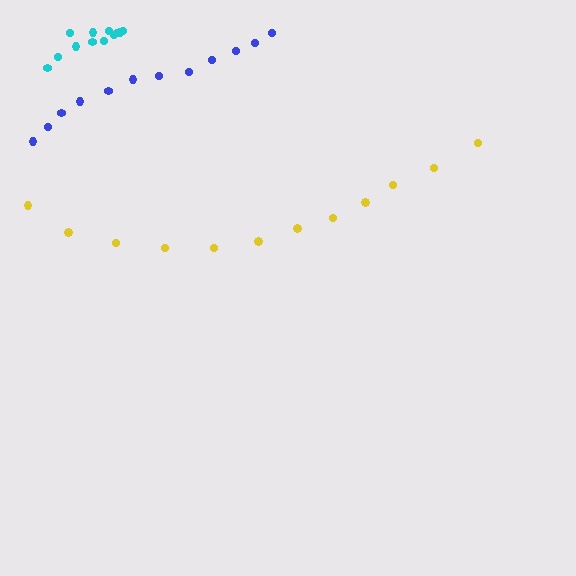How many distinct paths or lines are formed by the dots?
There are 3 distinct paths.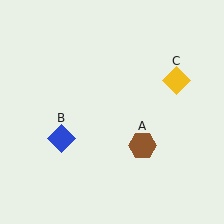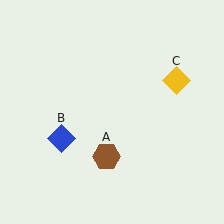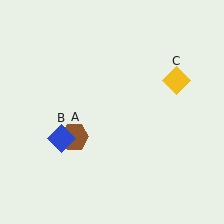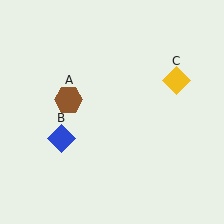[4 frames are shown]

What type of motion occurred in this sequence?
The brown hexagon (object A) rotated clockwise around the center of the scene.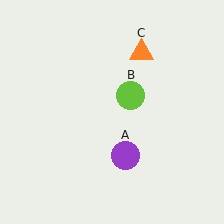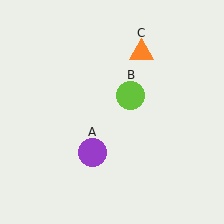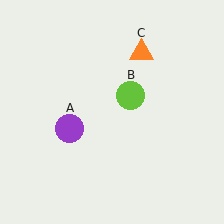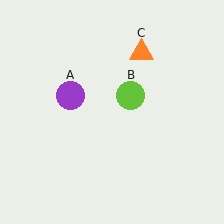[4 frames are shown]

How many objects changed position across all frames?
1 object changed position: purple circle (object A).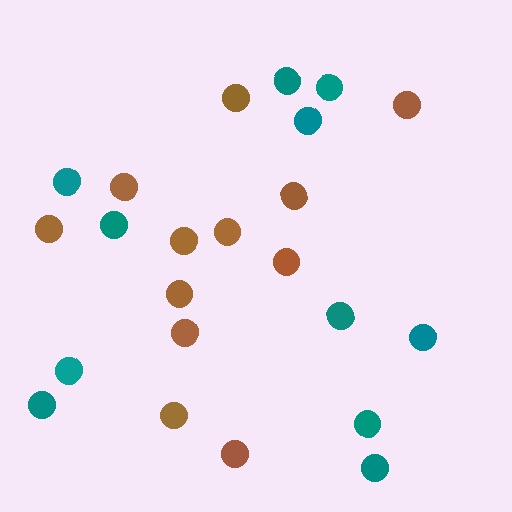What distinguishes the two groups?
There are 2 groups: one group of teal circles (11) and one group of brown circles (12).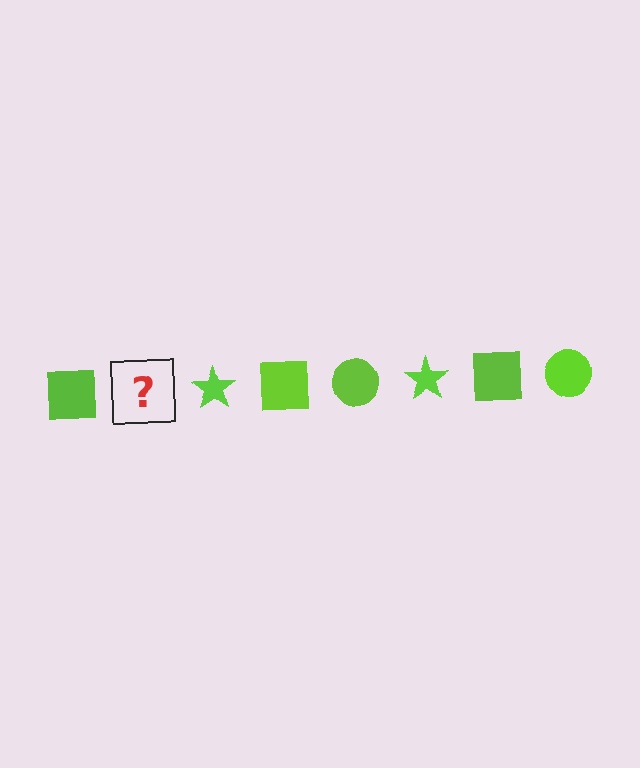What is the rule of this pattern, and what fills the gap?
The rule is that the pattern cycles through square, circle, star shapes in lime. The gap should be filled with a lime circle.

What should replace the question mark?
The question mark should be replaced with a lime circle.